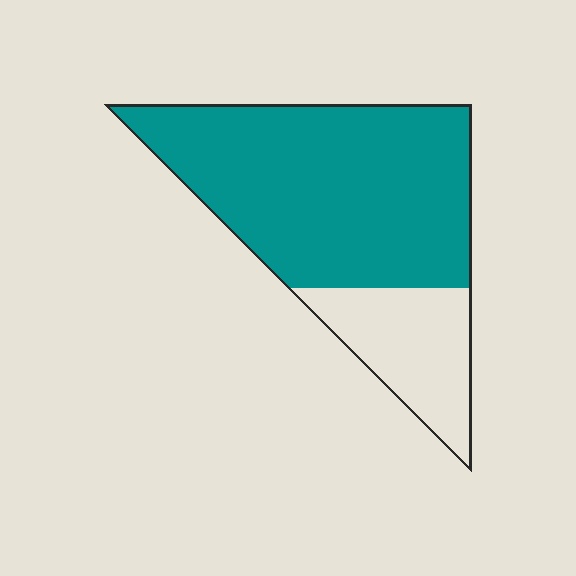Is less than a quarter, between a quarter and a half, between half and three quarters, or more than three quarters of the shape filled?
Between half and three quarters.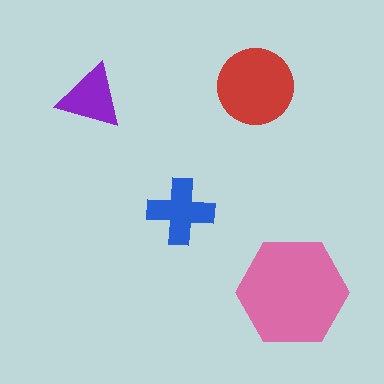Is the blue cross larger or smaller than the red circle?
Smaller.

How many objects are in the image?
There are 4 objects in the image.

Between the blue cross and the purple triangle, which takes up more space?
The blue cross.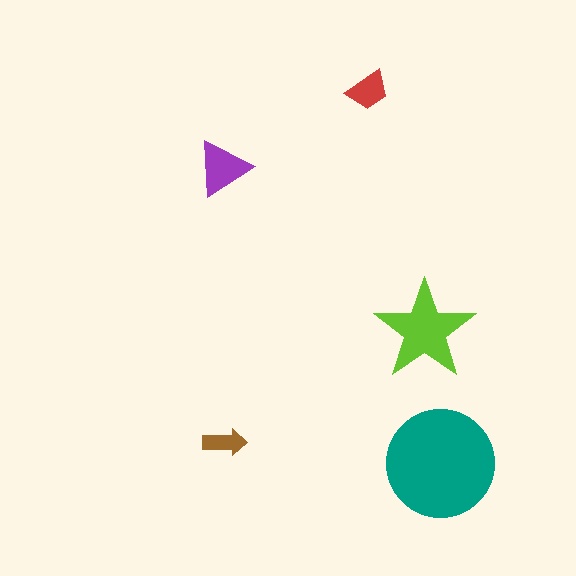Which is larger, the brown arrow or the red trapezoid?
The red trapezoid.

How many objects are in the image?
There are 5 objects in the image.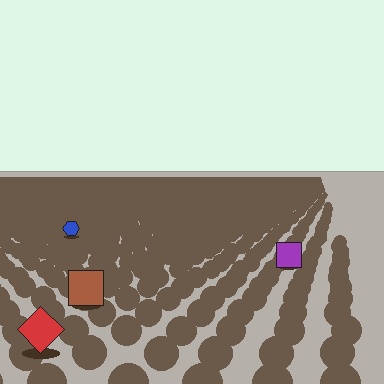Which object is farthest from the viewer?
The blue hexagon is farthest from the viewer. It appears smaller and the ground texture around it is denser.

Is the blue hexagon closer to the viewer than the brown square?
No. The brown square is closer — you can tell from the texture gradient: the ground texture is coarser near it.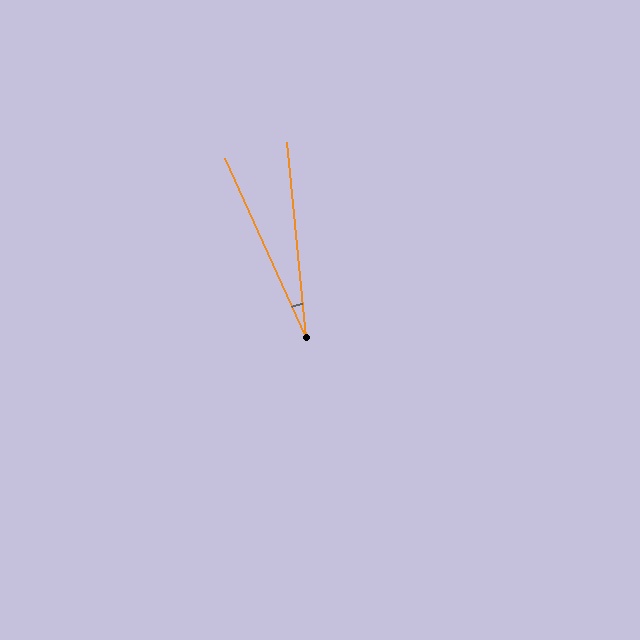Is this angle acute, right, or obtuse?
It is acute.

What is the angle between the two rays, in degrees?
Approximately 19 degrees.